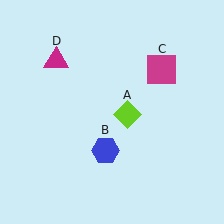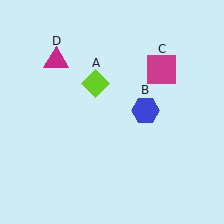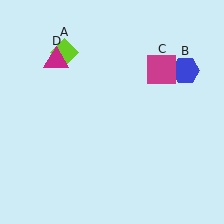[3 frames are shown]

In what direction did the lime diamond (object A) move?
The lime diamond (object A) moved up and to the left.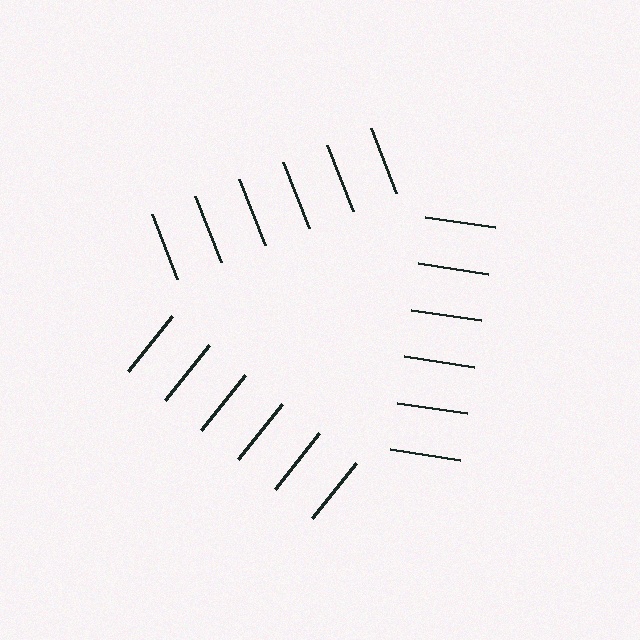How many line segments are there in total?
18 — 6 along each of the 3 edges.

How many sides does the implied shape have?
3 sides — the line-ends trace a triangle.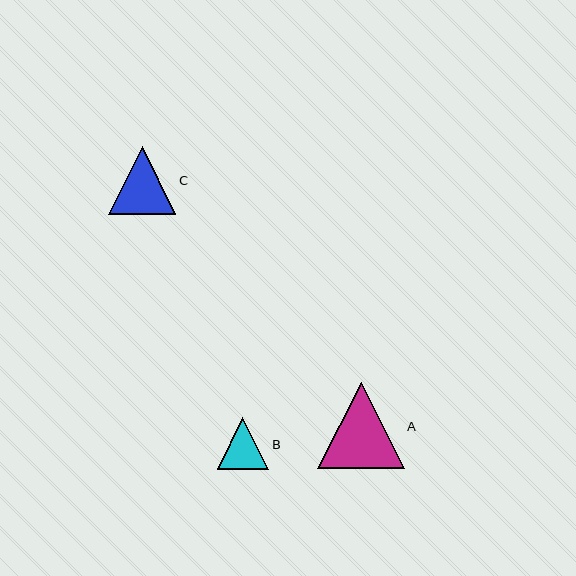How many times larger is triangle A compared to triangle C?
Triangle A is approximately 1.3 times the size of triangle C.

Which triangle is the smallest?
Triangle B is the smallest with a size of approximately 52 pixels.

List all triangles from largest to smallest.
From largest to smallest: A, C, B.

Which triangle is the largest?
Triangle A is the largest with a size of approximately 86 pixels.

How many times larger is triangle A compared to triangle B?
Triangle A is approximately 1.7 times the size of triangle B.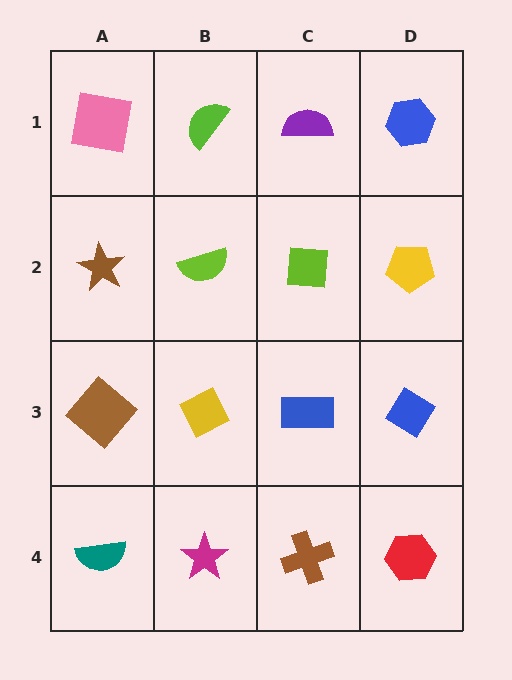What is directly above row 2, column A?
A pink square.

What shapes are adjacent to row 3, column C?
A lime square (row 2, column C), a brown cross (row 4, column C), a yellow diamond (row 3, column B), a blue diamond (row 3, column D).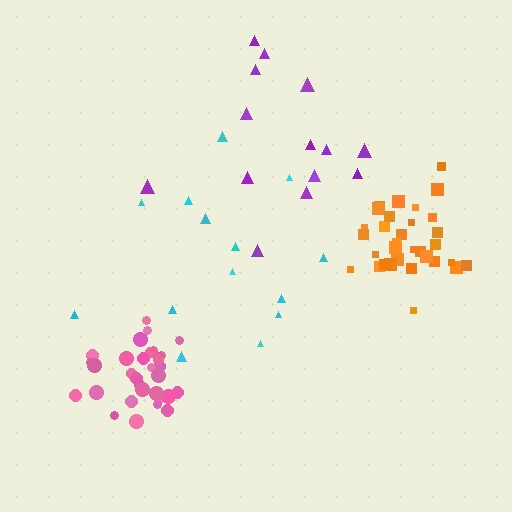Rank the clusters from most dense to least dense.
pink, orange, purple, cyan.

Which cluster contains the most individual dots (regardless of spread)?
Orange (32).